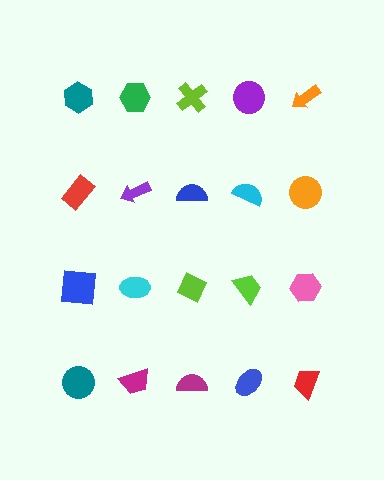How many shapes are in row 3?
5 shapes.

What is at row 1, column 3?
A lime cross.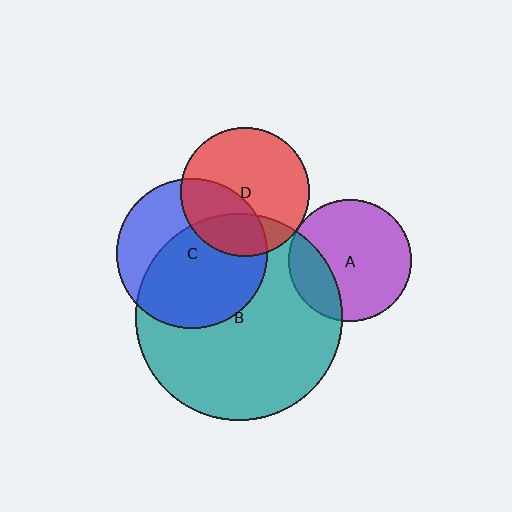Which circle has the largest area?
Circle B (teal).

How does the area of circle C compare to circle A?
Approximately 1.5 times.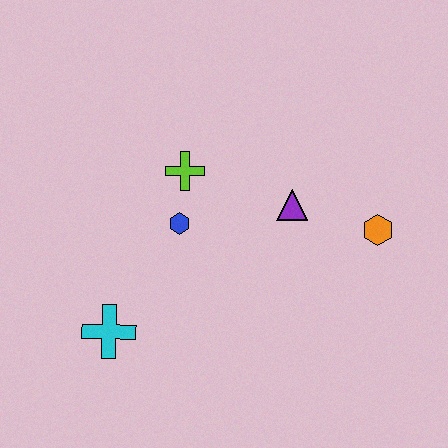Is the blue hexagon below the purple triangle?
Yes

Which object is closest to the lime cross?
The blue hexagon is closest to the lime cross.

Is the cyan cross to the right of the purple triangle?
No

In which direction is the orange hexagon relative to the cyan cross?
The orange hexagon is to the right of the cyan cross.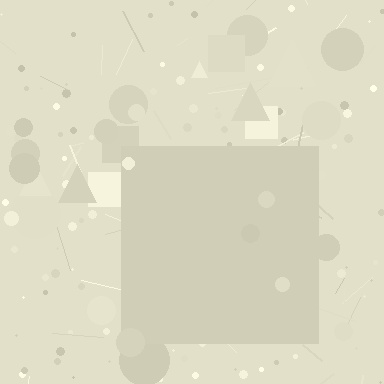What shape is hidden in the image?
A square is hidden in the image.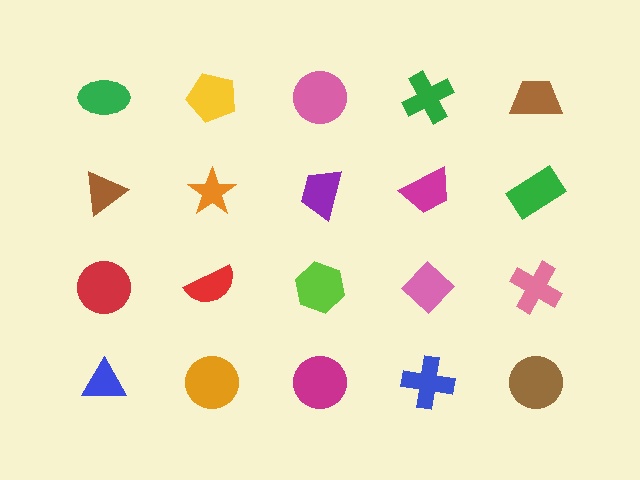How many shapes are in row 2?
5 shapes.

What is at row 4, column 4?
A blue cross.